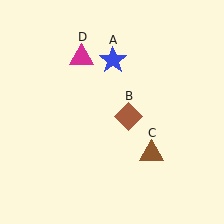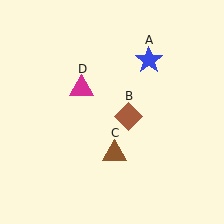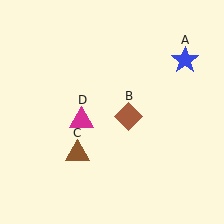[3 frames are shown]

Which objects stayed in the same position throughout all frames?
Brown diamond (object B) remained stationary.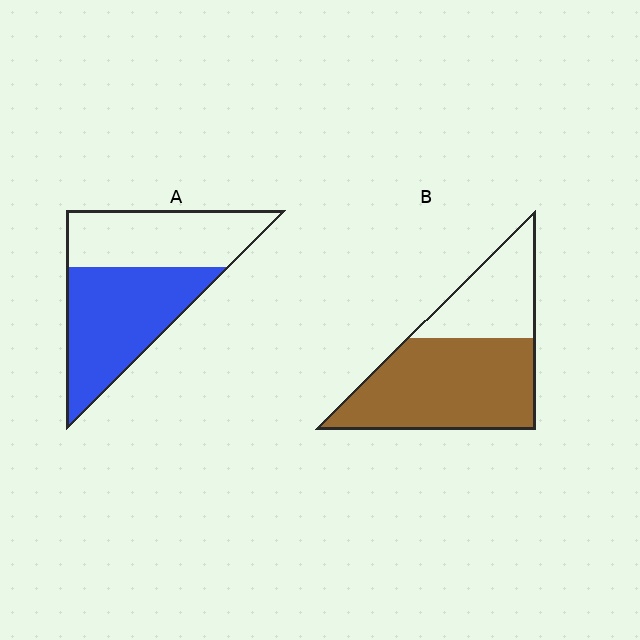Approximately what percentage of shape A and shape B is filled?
A is approximately 55% and B is approximately 65%.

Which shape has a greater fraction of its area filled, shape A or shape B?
Shape B.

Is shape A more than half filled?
Yes.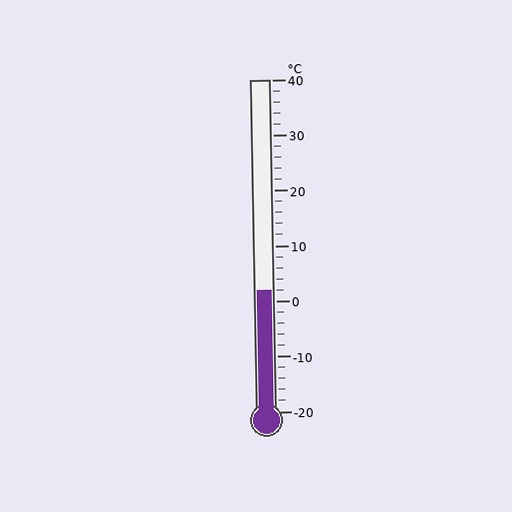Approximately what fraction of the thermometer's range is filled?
The thermometer is filled to approximately 35% of its range.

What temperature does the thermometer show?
The thermometer shows approximately 2°C.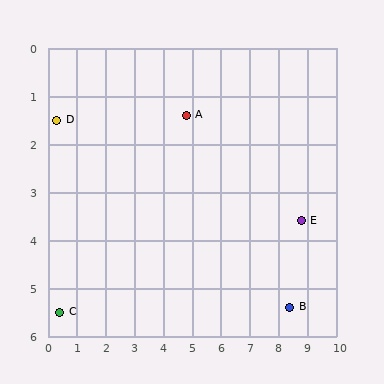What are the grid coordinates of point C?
Point C is at approximately (0.4, 5.5).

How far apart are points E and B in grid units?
Points E and B are about 1.8 grid units apart.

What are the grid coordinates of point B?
Point B is at approximately (8.4, 5.4).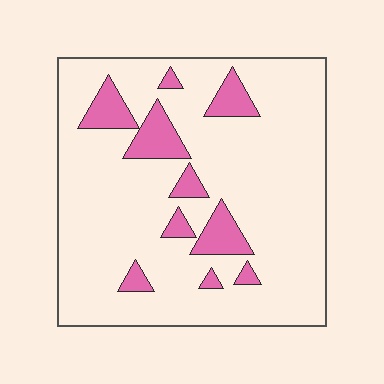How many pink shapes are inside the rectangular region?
10.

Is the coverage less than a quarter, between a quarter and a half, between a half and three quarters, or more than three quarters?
Less than a quarter.